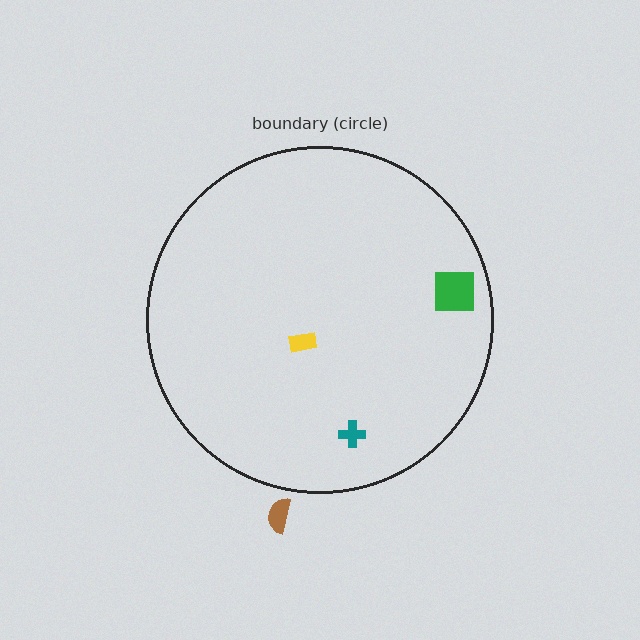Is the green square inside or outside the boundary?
Inside.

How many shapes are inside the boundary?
3 inside, 1 outside.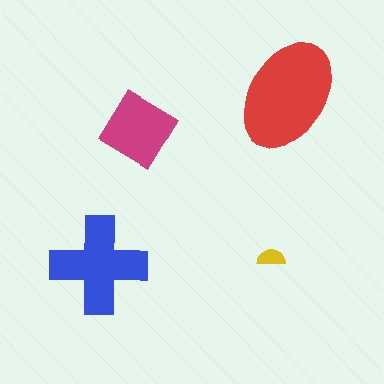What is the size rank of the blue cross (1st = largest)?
2nd.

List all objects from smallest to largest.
The yellow semicircle, the magenta diamond, the blue cross, the red ellipse.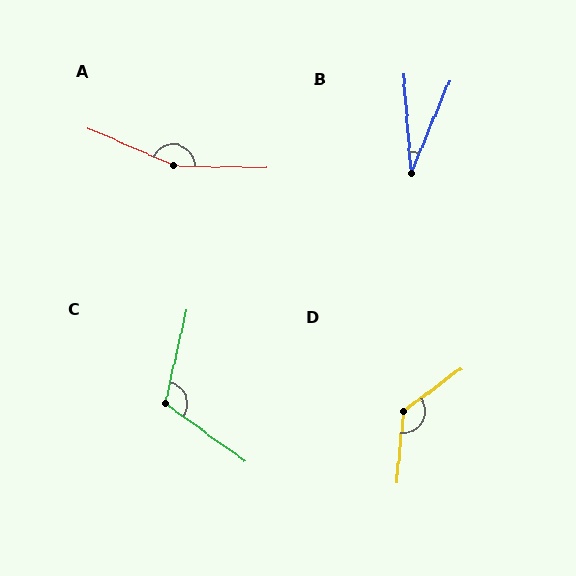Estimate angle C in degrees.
Approximately 113 degrees.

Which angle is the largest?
A, at approximately 157 degrees.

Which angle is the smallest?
B, at approximately 27 degrees.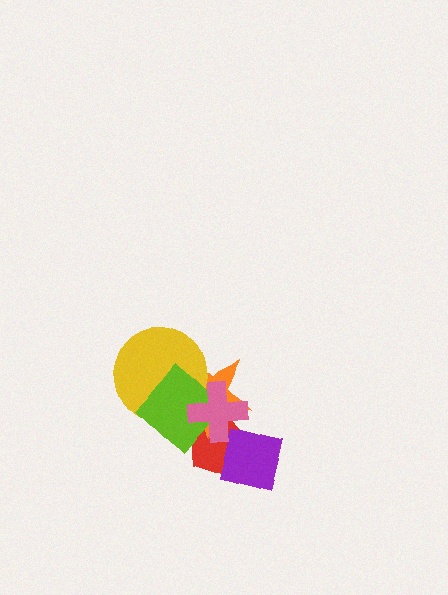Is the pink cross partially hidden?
No, no other shape covers it.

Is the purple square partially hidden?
Yes, it is partially covered by another shape.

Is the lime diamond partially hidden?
Yes, it is partially covered by another shape.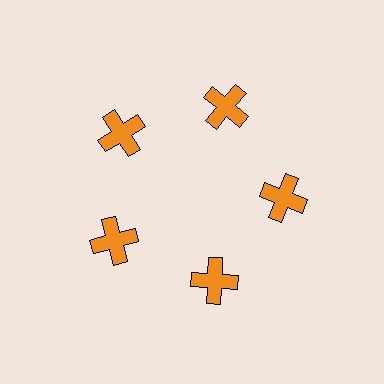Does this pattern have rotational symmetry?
Yes, this pattern has 5-fold rotational symmetry. It looks the same after rotating 72 degrees around the center.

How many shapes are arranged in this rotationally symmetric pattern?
There are 5 shapes, arranged in 5 groups of 1.